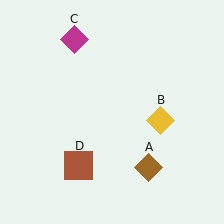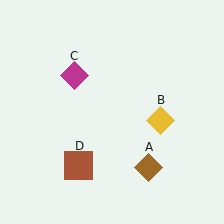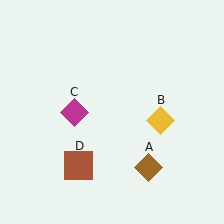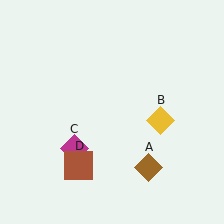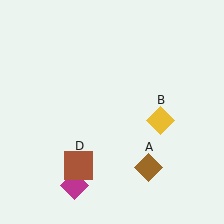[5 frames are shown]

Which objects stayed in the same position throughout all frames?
Brown diamond (object A) and yellow diamond (object B) and brown square (object D) remained stationary.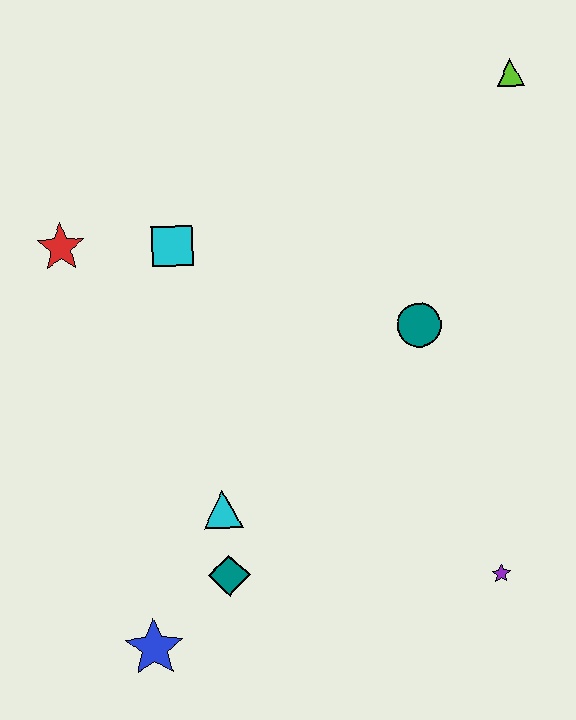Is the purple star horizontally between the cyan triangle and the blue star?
No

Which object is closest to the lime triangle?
The teal circle is closest to the lime triangle.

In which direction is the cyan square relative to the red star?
The cyan square is to the right of the red star.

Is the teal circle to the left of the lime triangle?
Yes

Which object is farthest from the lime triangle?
The blue star is farthest from the lime triangle.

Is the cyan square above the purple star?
Yes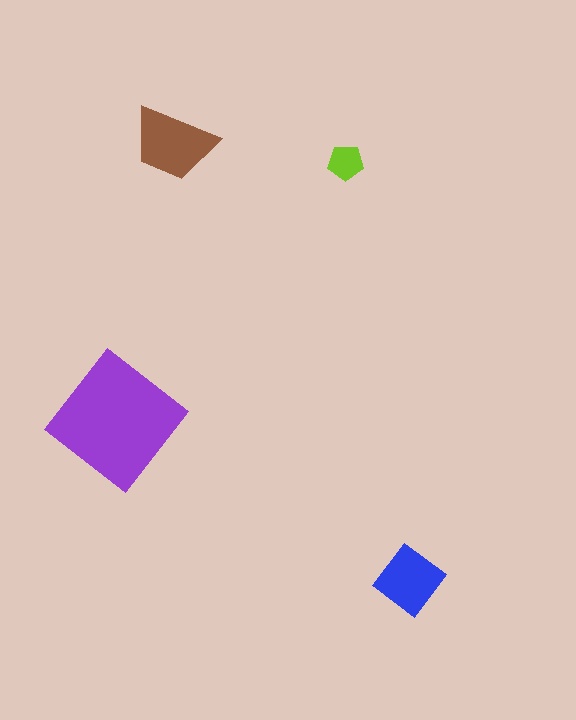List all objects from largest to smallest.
The purple diamond, the brown trapezoid, the blue diamond, the lime pentagon.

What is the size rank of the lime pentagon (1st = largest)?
4th.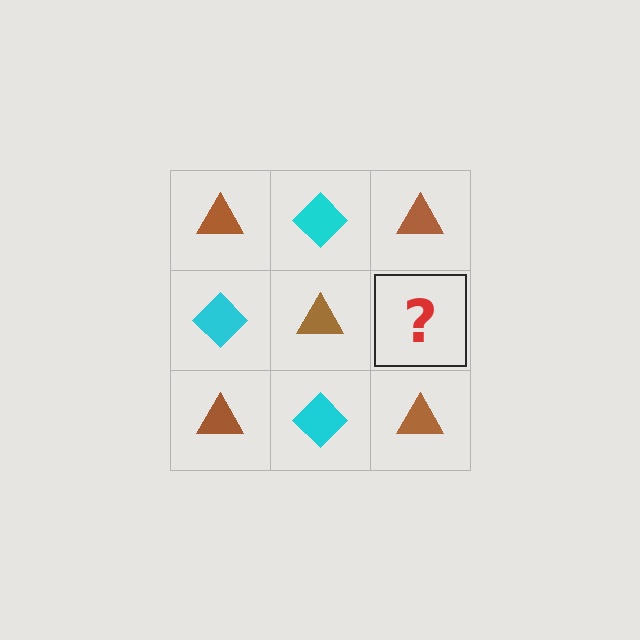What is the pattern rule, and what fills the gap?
The rule is that it alternates brown triangle and cyan diamond in a checkerboard pattern. The gap should be filled with a cyan diamond.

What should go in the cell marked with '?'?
The missing cell should contain a cyan diamond.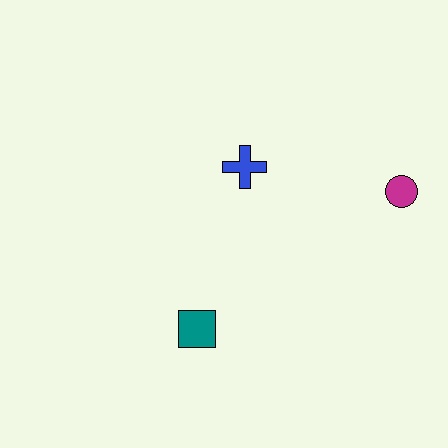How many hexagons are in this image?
There are no hexagons.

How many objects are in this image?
There are 3 objects.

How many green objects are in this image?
There are no green objects.